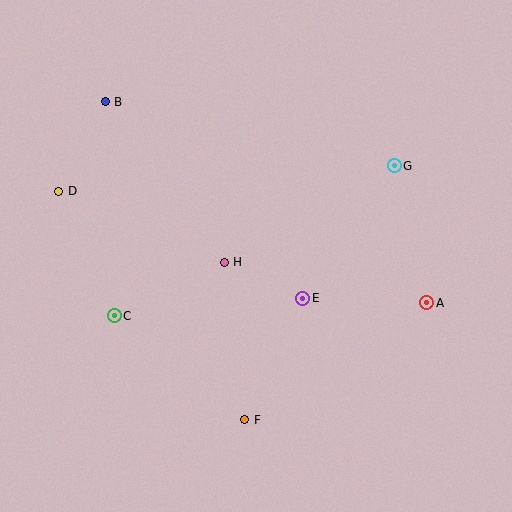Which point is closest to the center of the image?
Point H at (224, 262) is closest to the center.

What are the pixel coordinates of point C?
Point C is at (114, 316).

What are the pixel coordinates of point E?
Point E is at (303, 298).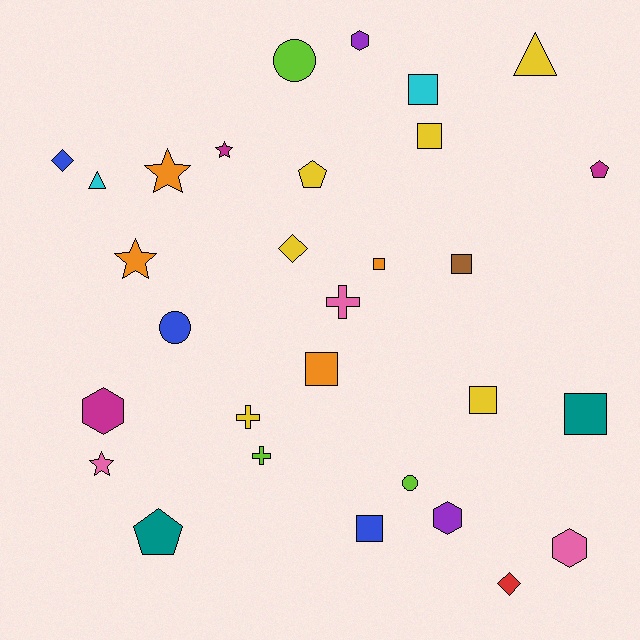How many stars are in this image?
There are 4 stars.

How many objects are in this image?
There are 30 objects.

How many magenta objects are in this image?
There are 3 magenta objects.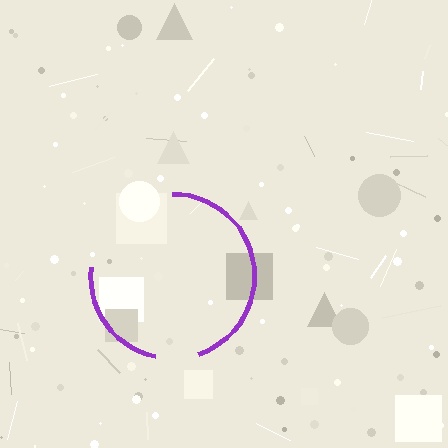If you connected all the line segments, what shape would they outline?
They would outline a circle.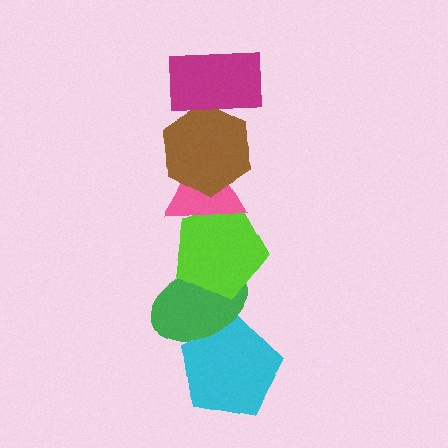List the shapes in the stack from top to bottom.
From top to bottom: the magenta rectangle, the brown hexagon, the pink triangle, the lime pentagon, the green ellipse, the cyan pentagon.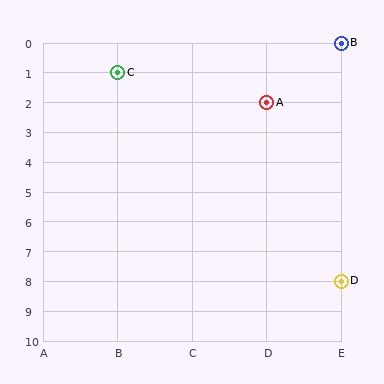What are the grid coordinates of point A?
Point A is at grid coordinates (D, 2).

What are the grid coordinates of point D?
Point D is at grid coordinates (E, 8).